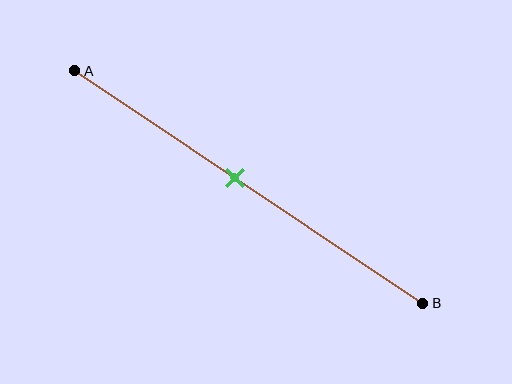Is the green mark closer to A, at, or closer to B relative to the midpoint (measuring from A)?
The green mark is closer to point A than the midpoint of segment AB.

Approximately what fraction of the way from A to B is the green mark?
The green mark is approximately 45% of the way from A to B.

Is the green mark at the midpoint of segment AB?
No, the mark is at about 45% from A, not at the 50% midpoint.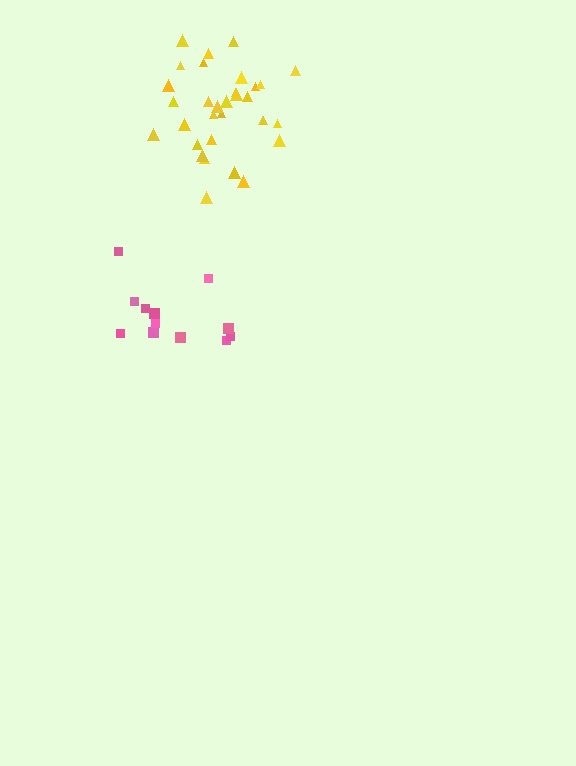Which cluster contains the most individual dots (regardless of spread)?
Yellow (32).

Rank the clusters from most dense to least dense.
yellow, pink.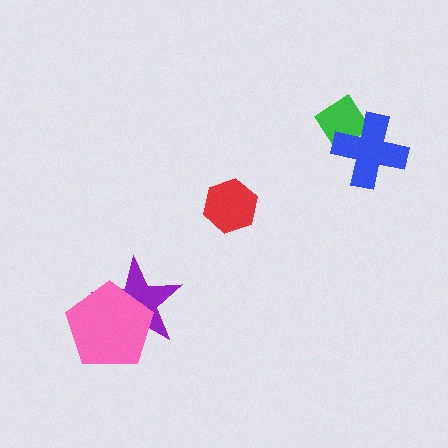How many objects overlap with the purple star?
1 object overlaps with the purple star.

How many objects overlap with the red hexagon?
0 objects overlap with the red hexagon.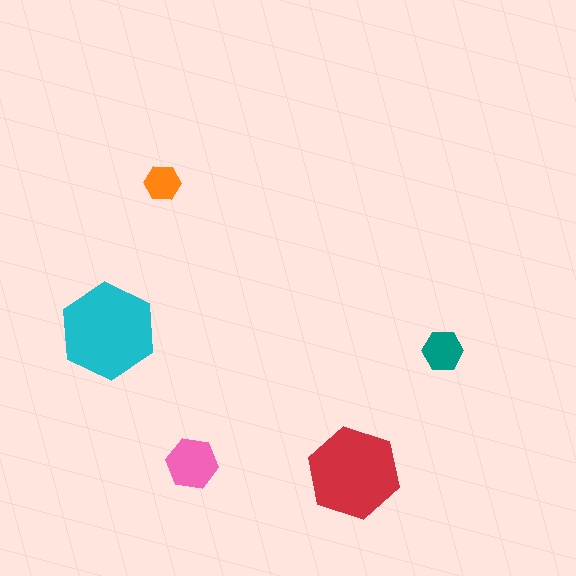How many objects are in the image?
There are 5 objects in the image.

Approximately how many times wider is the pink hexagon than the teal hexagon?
About 1.5 times wider.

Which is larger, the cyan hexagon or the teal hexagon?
The cyan one.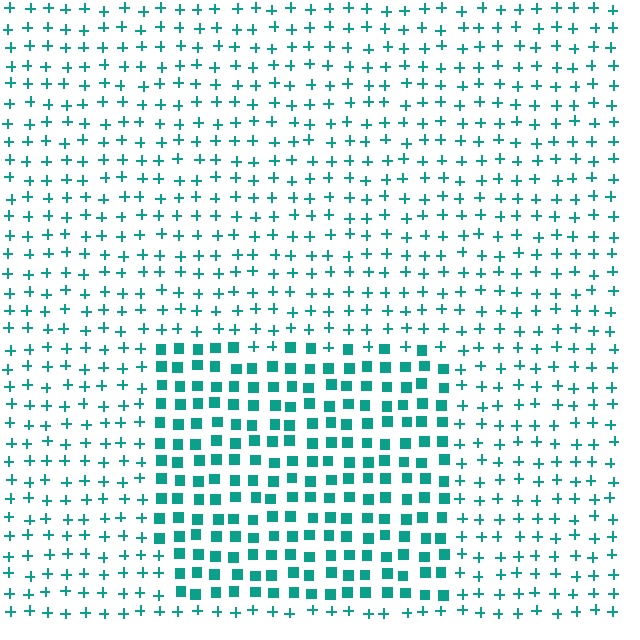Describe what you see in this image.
The image is filled with small teal elements arranged in a uniform grid. A rectangle-shaped region contains squares, while the surrounding area contains plus signs. The boundary is defined purely by the change in element shape.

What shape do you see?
I see a rectangle.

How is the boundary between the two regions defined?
The boundary is defined by a change in element shape: squares inside vs. plus signs outside. All elements share the same color and spacing.